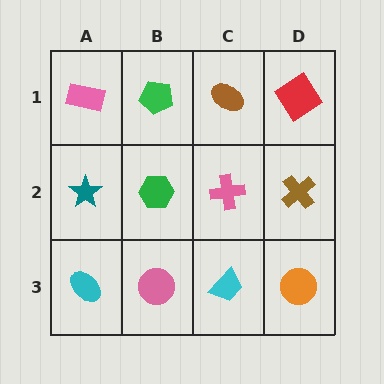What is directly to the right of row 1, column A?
A green pentagon.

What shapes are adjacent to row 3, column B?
A green hexagon (row 2, column B), a cyan ellipse (row 3, column A), a cyan trapezoid (row 3, column C).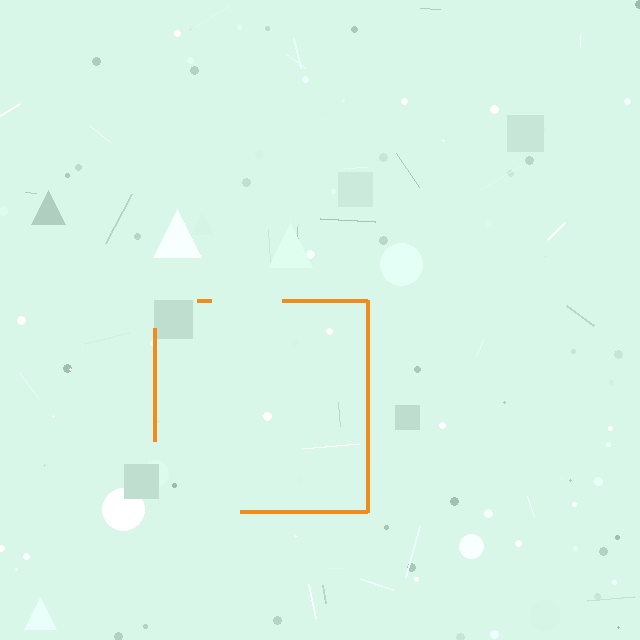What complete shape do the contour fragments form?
The contour fragments form a square.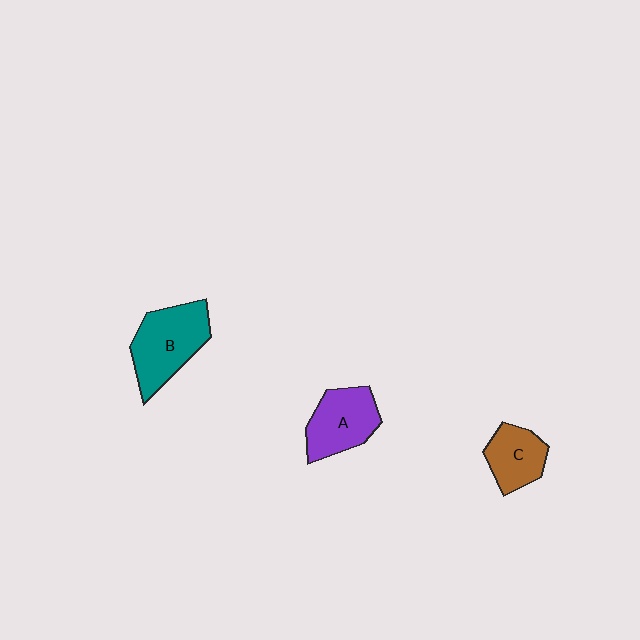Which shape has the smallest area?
Shape C (brown).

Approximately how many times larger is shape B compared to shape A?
Approximately 1.2 times.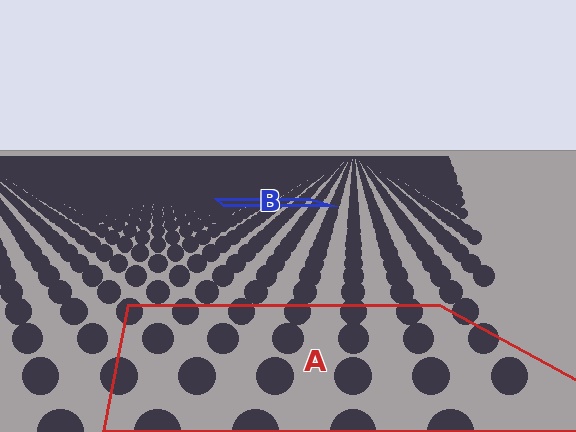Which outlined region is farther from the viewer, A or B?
Region B is farther from the viewer — the texture elements inside it appear smaller and more densely packed.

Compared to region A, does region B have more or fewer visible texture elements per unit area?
Region B has more texture elements per unit area — they are packed more densely because it is farther away.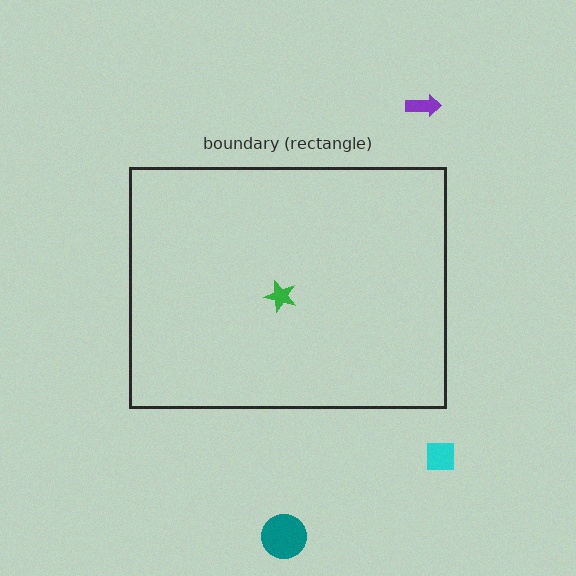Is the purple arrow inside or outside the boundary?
Outside.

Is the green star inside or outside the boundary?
Inside.